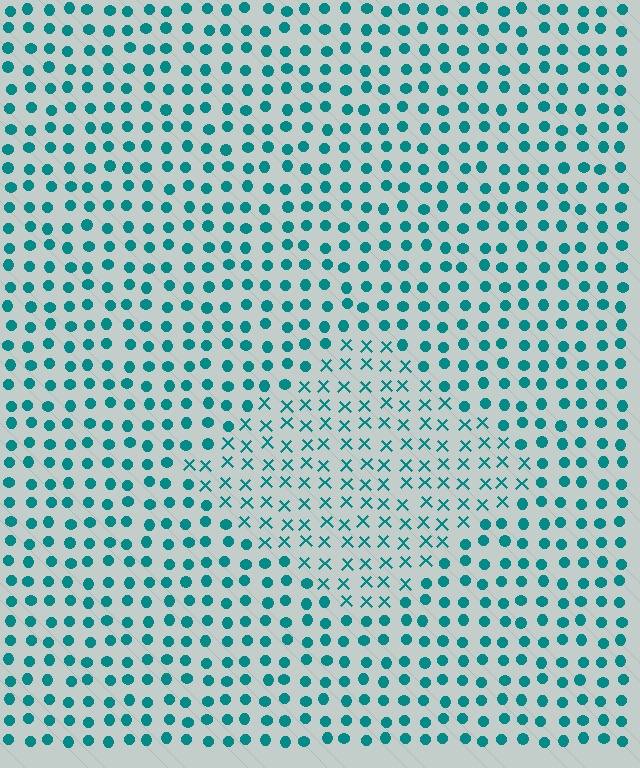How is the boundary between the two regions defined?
The boundary is defined by a change in element shape: X marks inside vs. circles outside. All elements share the same color and spacing.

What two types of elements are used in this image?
The image uses X marks inside the diamond region and circles outside it.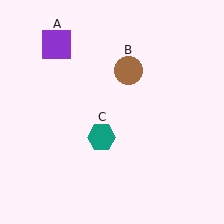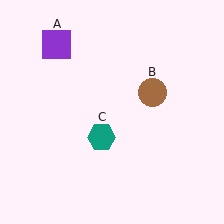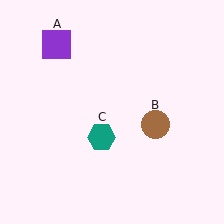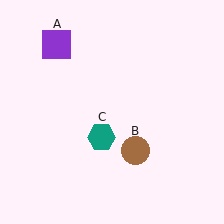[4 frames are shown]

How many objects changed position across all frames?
1 object changed position: brown circle (object B).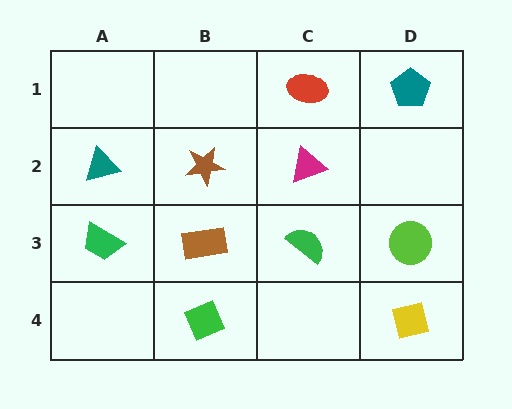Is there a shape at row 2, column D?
No, that cell is empty.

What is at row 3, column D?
A lime circle.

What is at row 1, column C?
A red ellipse.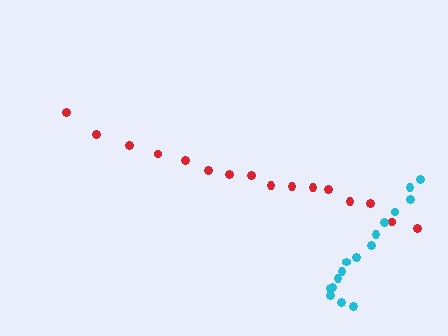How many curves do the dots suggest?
There are 2 distinct paths.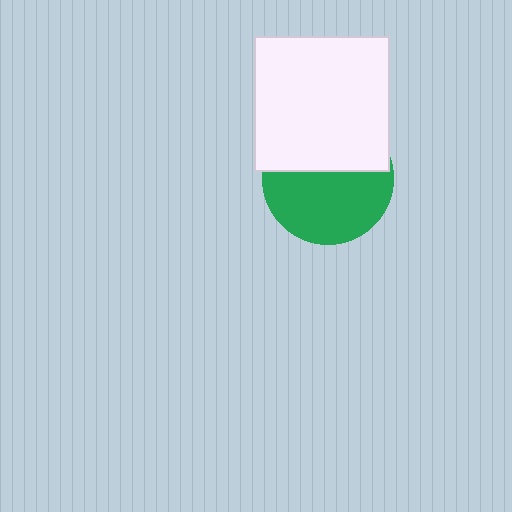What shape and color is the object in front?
The object in front is a white square.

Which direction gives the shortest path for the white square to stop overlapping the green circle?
Moving up gives the shortest separation.